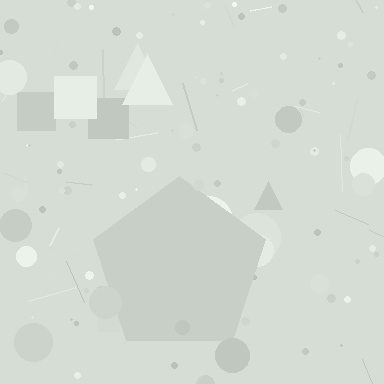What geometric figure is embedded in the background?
A pentagon is embedded in the background.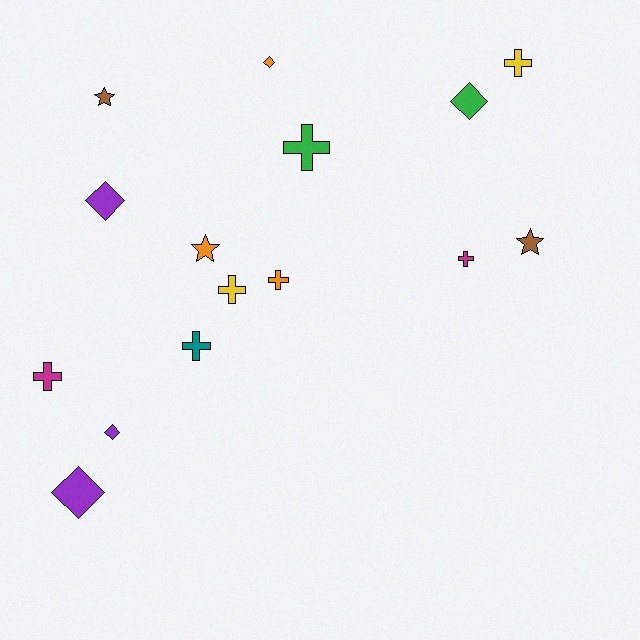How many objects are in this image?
There are 15 objects.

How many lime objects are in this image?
There are no lime objects.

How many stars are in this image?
There are 3 stars.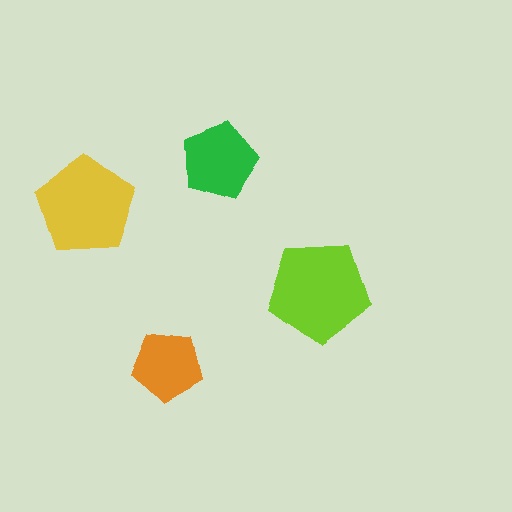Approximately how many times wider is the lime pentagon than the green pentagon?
About 1.5 times wider.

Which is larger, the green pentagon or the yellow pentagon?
The yellow one.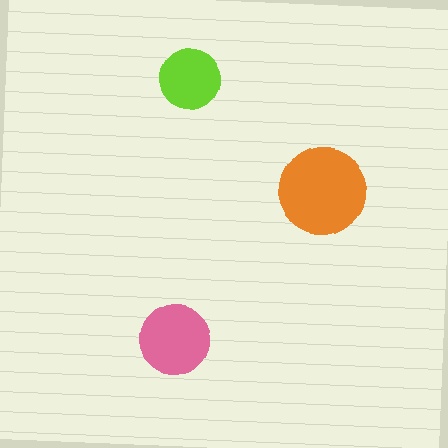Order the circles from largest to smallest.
the orange one, the pink one, the lime one.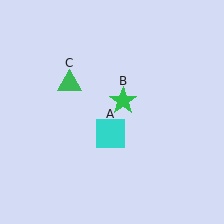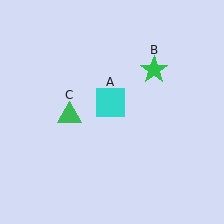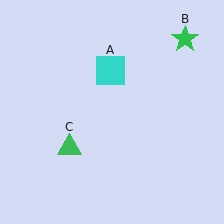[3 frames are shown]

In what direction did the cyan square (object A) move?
The cyan square (object A) moved up.